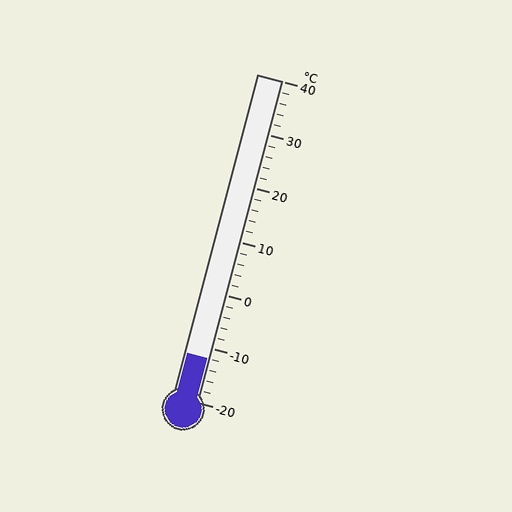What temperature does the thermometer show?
The thermometer shows approximately -12°C.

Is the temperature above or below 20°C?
The temperature is below 20°C.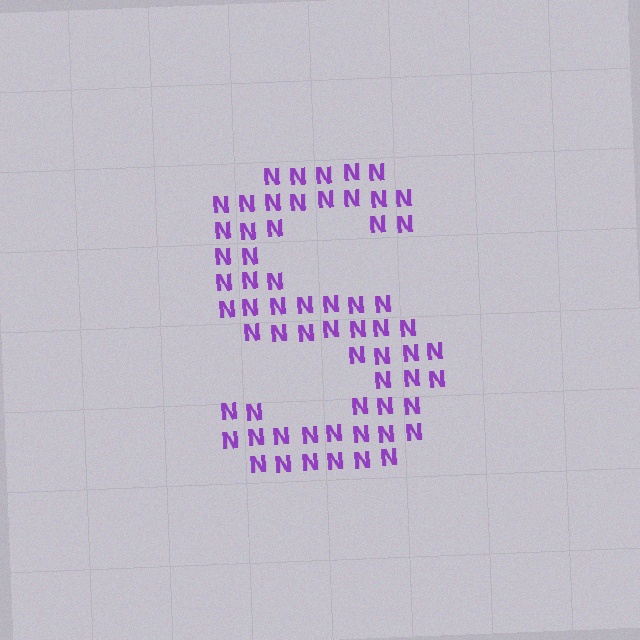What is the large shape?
The large shape is the letter S.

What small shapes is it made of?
It is made of small letter N's.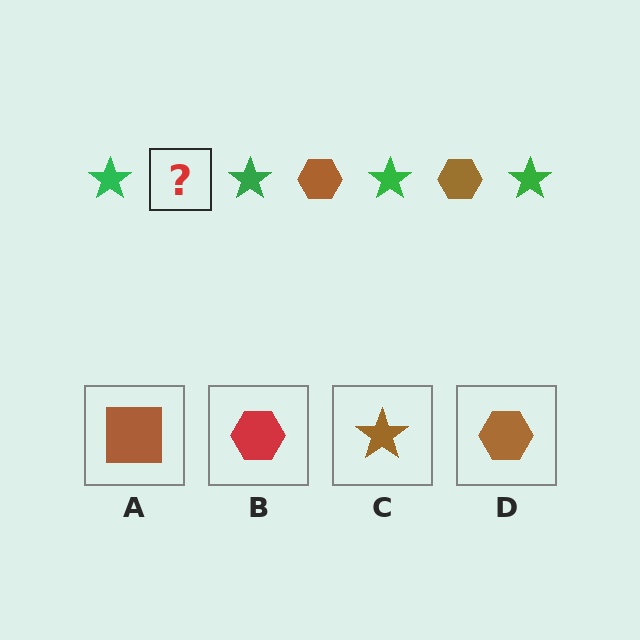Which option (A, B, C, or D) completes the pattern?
D.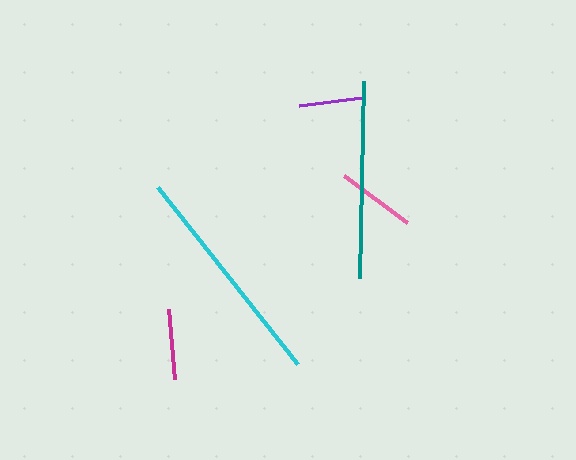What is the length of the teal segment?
The teal segment is approximately 197 pixels long.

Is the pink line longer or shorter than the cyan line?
The cyan line is longer than the pink line.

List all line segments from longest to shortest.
From longest to shortest: cyan, teal, pink, magenta, purple.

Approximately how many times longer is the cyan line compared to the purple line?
The cyan line is approximately 3.6 times the length of the purple line.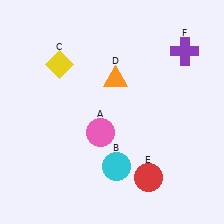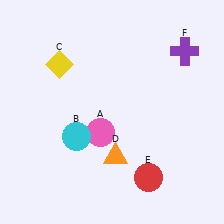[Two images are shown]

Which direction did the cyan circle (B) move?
The cyan circle (B) moved left.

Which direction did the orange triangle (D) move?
The orange triangle (D) moved down.